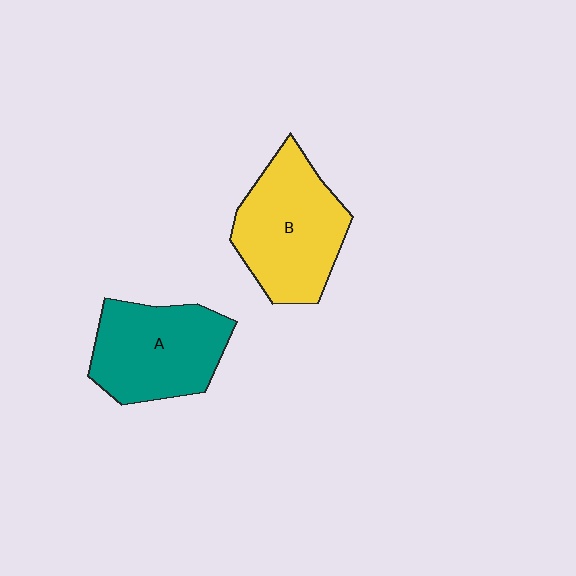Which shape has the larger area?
Shape B (yellow).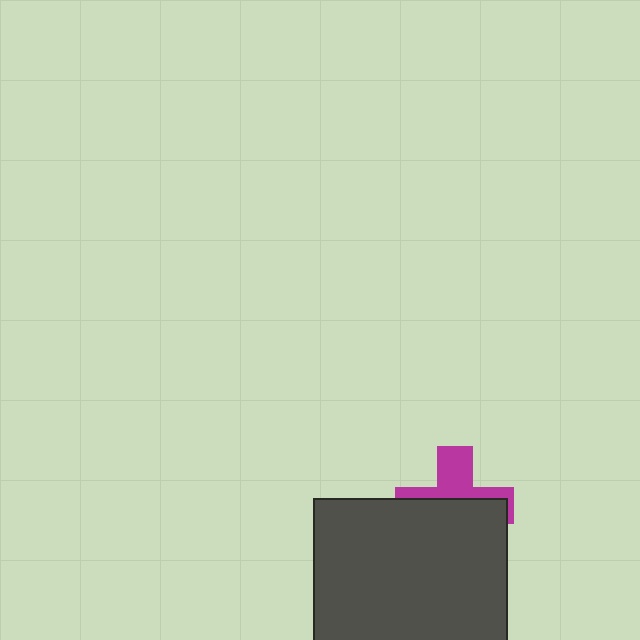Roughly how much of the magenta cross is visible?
A small part of it is visible (roughly 39%).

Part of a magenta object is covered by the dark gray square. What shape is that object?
It is a cross.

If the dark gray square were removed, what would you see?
You would see the complete magenta cross.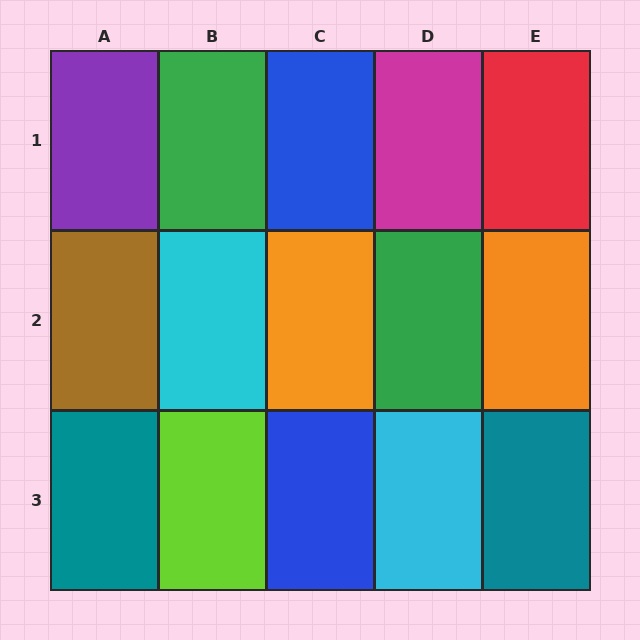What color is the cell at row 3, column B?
Lime.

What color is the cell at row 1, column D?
Magenta.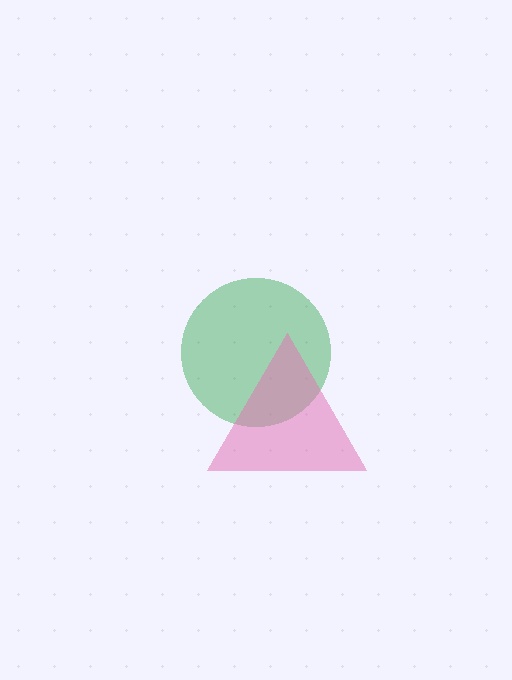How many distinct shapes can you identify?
There are 2 distinct shapes: a green circle, a pink triangle.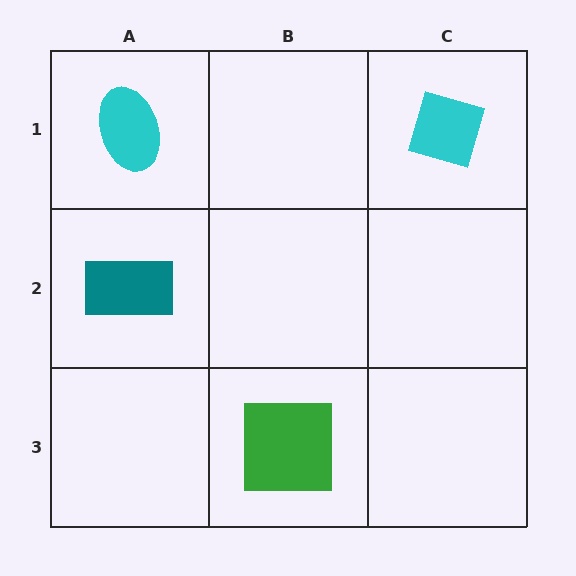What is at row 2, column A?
A teal rectangle.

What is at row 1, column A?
A cyan ellipse.